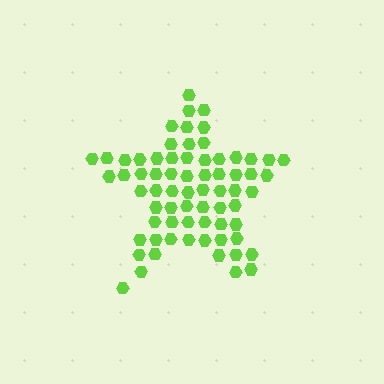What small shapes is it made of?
It is made of small hexagons.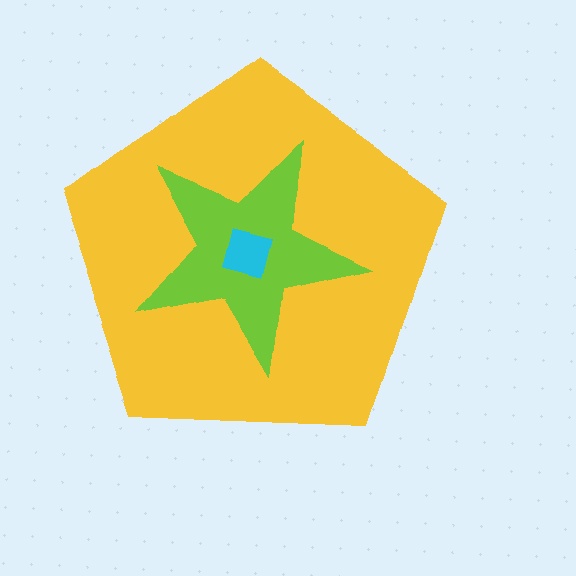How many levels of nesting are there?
3.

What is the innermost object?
The cyan square.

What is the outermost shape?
The yellow pentagon.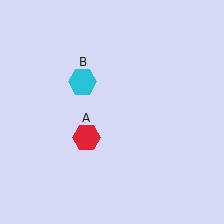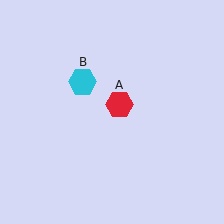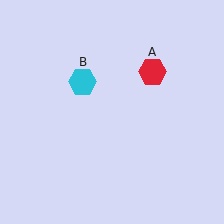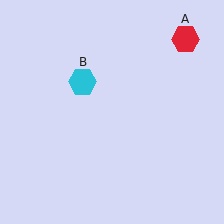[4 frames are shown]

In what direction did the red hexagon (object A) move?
The red hexagon (object A) moved up and to the right.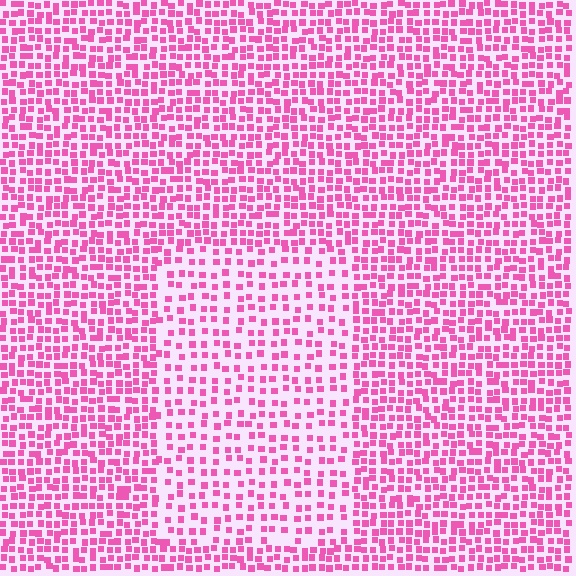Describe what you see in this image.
The image contains small pink elements arranged at two different densities. A rectangle-shaped region is visible where the elements are less densely packed than the surrounding area.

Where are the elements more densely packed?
The elements are more densely packed outside the rectangle boundary.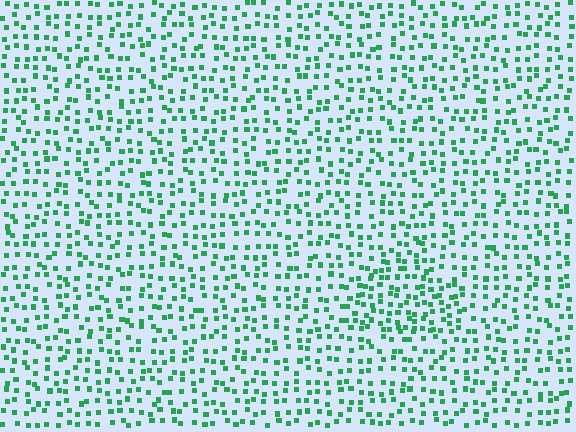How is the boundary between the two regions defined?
The boundary is defined by a change in element density (approximately 1.5x ratio). All elements are the same color, size, and shape.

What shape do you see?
I see a triangle.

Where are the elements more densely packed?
The elements are more densely packed inside the triangle boundary.